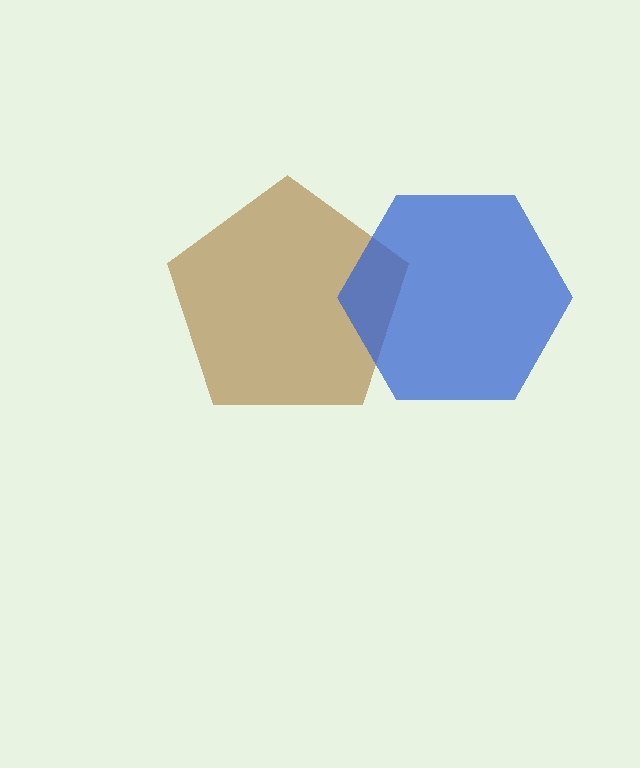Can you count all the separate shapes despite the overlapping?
Yes, there are 2 separate shapes.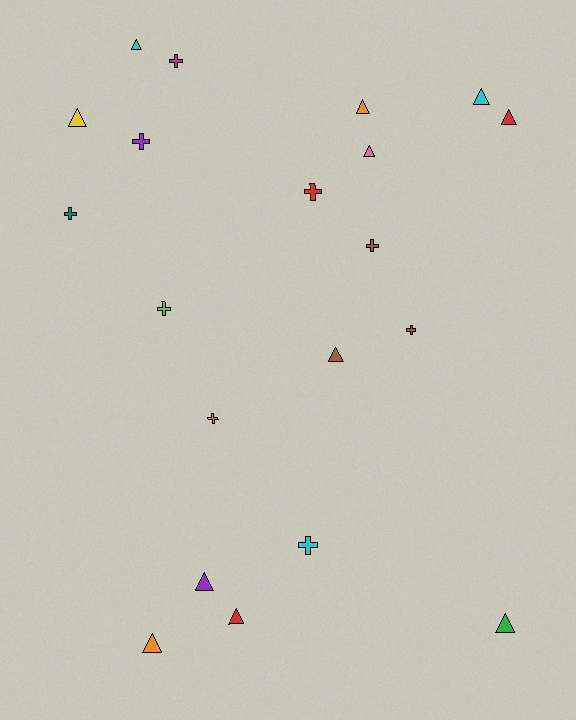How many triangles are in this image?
There are 11 triangles.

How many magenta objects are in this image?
There is 1 magenta object.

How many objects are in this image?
There are 20 objects.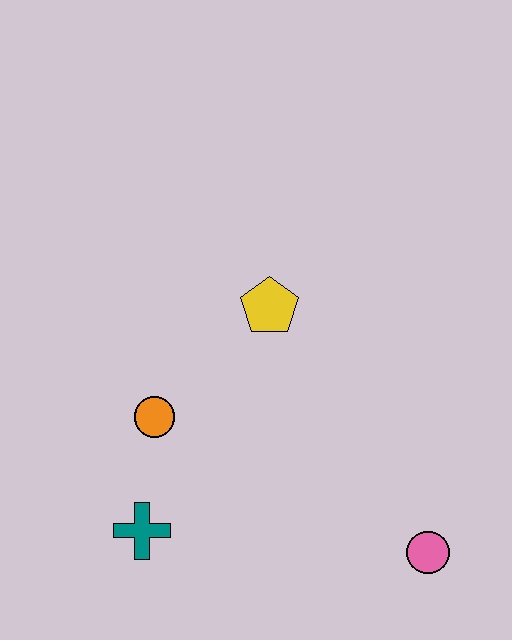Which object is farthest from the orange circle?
The pink circle is farthest from the orange circle.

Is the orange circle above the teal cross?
Yes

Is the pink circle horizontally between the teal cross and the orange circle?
No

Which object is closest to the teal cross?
The orange circle is closest to the teal cross.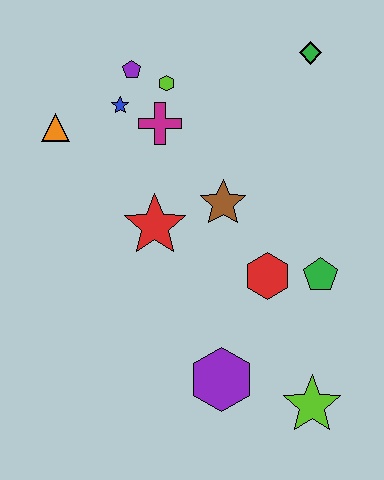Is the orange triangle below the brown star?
No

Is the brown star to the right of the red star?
Yes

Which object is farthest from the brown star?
The lime star is farthest from the brown star.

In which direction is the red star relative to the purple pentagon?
The red star is below the purple pentagon.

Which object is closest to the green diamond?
The lime hexagon is closest to the green diamond.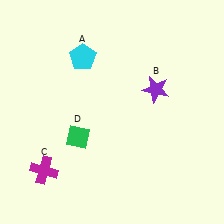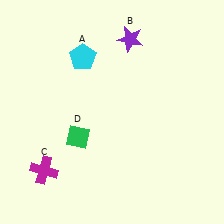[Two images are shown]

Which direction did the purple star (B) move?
The purple star (B) moved up.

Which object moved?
The purple star (B) moved up.